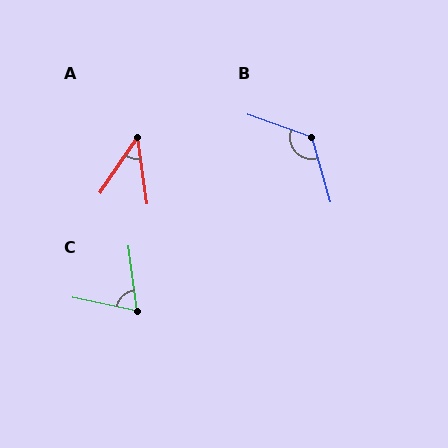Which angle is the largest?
B, at approximately 125 degrees.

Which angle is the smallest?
A, at approximately 42 degrees.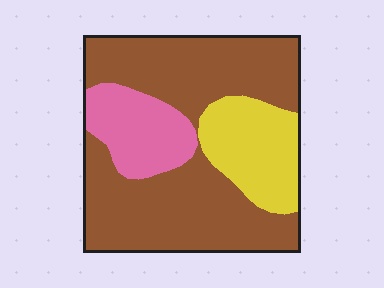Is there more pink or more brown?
Brown.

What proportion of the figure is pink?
Pink takes up about one sixth (1/6) of the figure.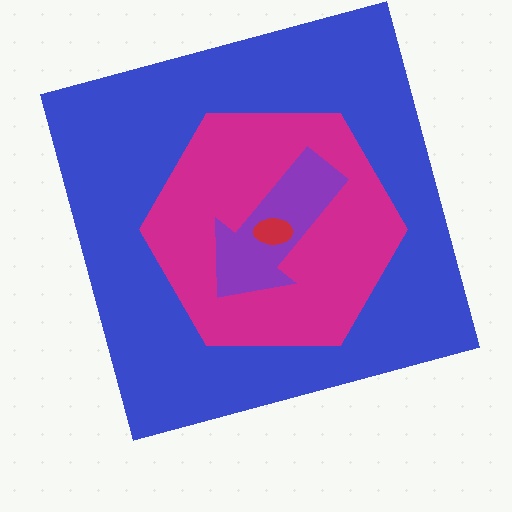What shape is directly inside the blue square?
The magenta hexagon.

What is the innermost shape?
The red ellipse.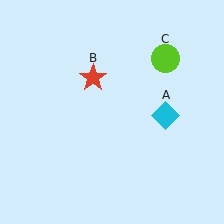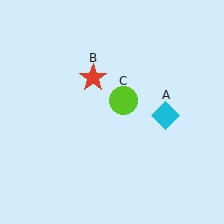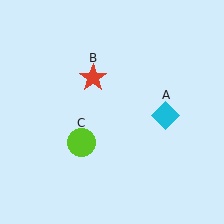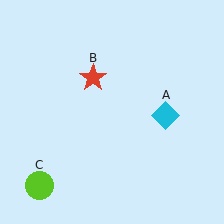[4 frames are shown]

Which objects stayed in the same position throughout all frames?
Cyan diamond (object A) and red star (object B) remained stationary.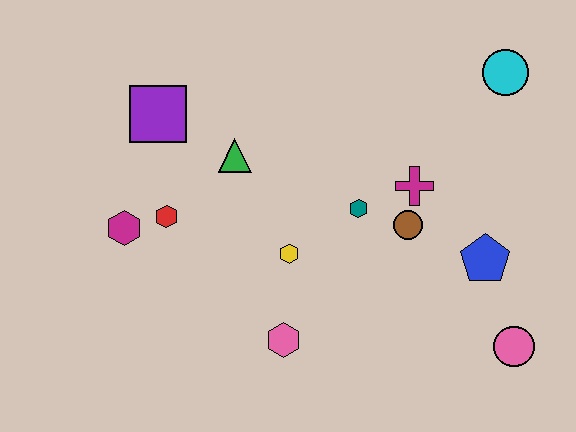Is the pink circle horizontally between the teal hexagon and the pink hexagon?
No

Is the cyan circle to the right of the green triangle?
Yes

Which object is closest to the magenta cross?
The brown circle is closest to the magenta cross.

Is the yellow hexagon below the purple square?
Yes